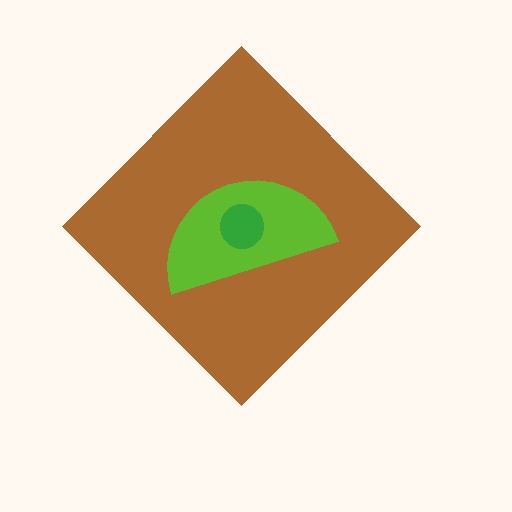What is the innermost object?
The green circle.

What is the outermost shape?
The brown diamond.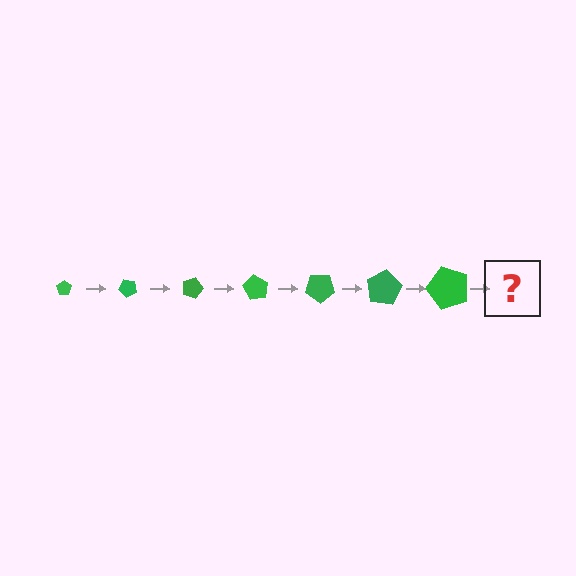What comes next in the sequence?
The next element should be a pentagon, larger than the previous one and rotated 315 degrees from the start.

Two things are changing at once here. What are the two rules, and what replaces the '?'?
The two rules are that the pentagon grows larger each step and it rotates 45 degrees each step. The '?' should be a pentagon, larger than the previous one and rotated 315 degrees from the start.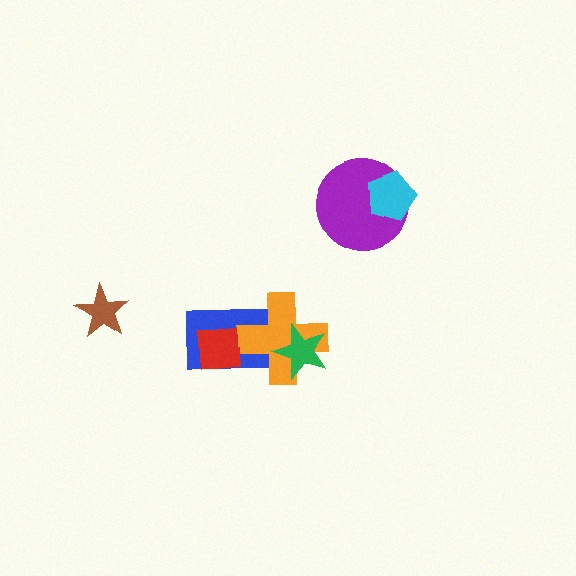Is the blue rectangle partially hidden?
Yes, it is partially covered by another shape.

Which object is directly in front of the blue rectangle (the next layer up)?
The orange cross is directly in front of the blue rectangle.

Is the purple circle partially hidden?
Yes, it is partially covered by another shape.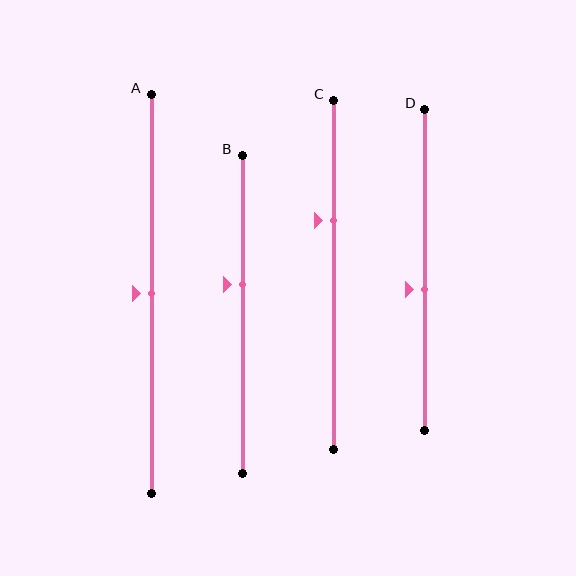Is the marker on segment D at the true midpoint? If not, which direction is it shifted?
No, the marker on segment D is shifted downward by about 6% of the segment length.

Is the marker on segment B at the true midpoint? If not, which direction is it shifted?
No, the marker on segment B is shifted upward by about 9% of the segment length.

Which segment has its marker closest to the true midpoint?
Segment A has its marker closest to the true midpoint.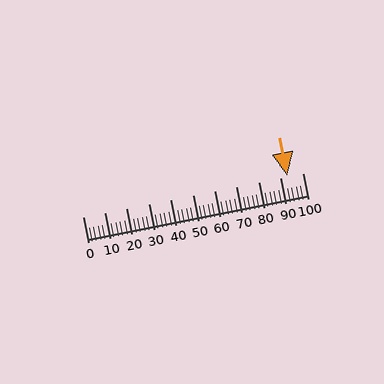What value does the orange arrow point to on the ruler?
The orange arrow points to approximately 93.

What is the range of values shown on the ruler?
The ruler shows values from 0 to 100.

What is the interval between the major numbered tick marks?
The major tick marks are spaced 10 units apart.